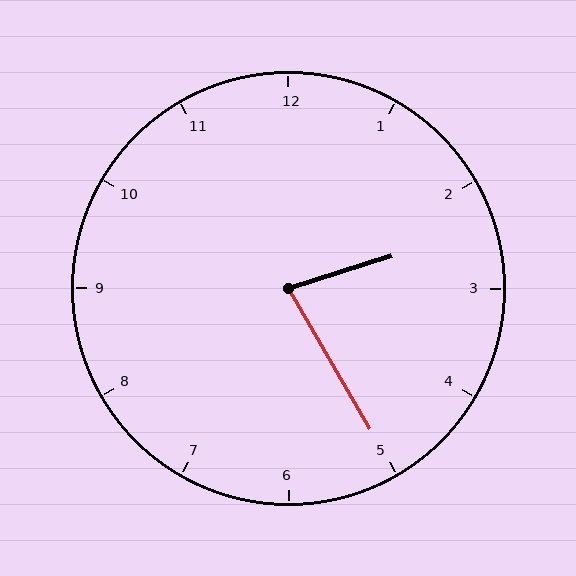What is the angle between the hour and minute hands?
Approximately 78 degrees.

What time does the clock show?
2:25.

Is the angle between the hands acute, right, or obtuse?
It is acute.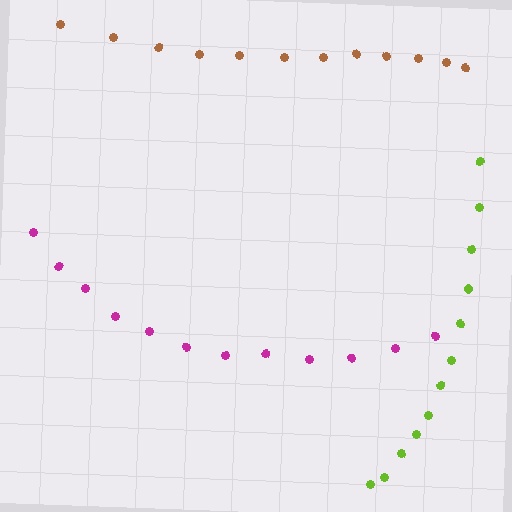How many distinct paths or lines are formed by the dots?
There are 3 distinct paths.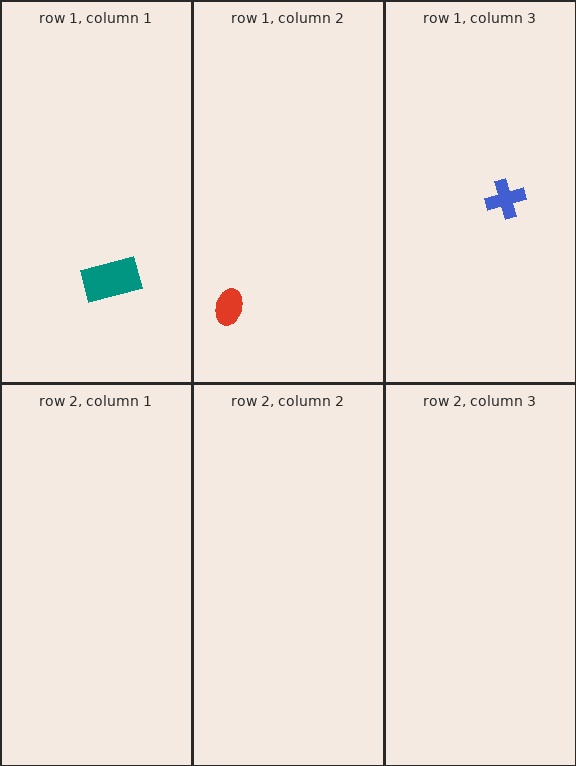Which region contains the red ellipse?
The row 1, column 2 region.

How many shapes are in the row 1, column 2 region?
1.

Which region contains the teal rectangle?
The row 1, column 1 region.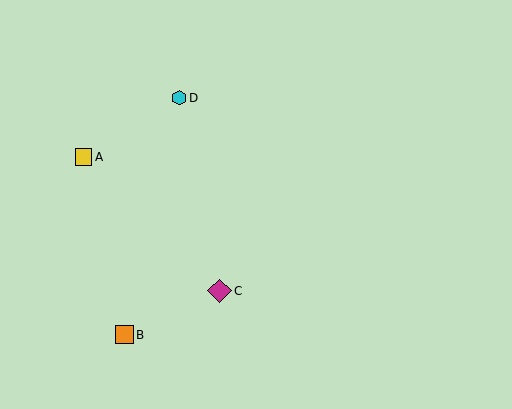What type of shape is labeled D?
Shape D is a cyan hexagon.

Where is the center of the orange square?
The center of the orange square is at (124, 335).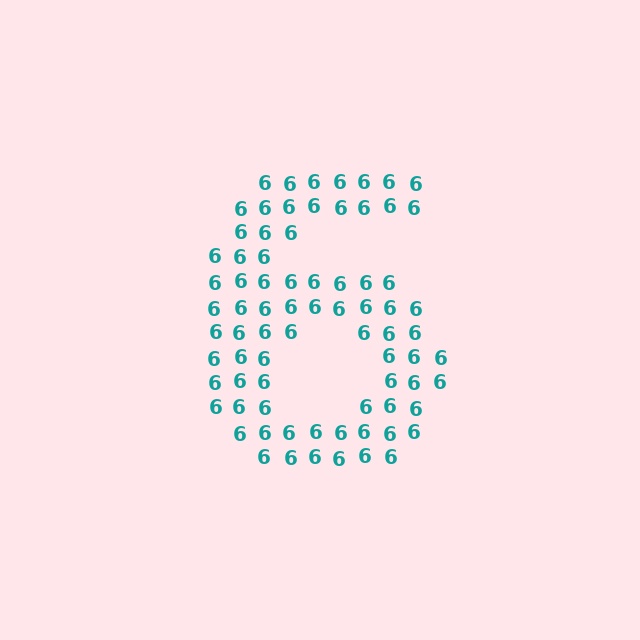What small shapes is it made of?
It is made of small digit 6's.